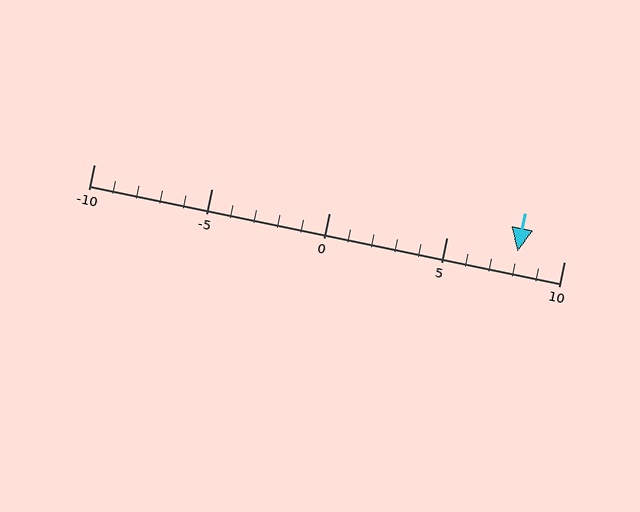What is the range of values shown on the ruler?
The ruler shows values from -10 to 10.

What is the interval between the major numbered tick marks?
The major tick marks are spaced 5 units apart.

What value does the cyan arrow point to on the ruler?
The cyan arrow points to approximately 8.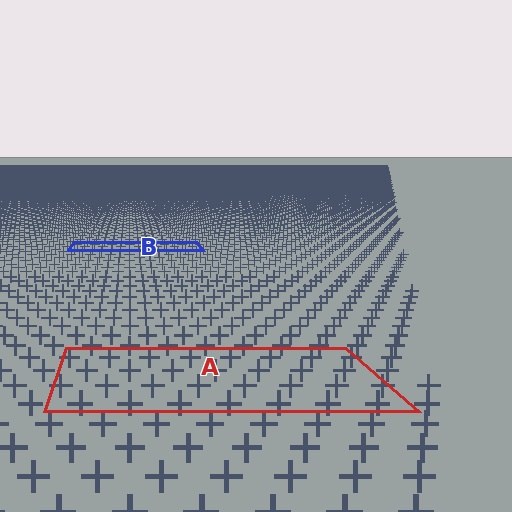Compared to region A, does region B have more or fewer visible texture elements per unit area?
Region B has more texture elements per unit area — they are packed more densely because it is farther away.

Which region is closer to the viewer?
Region A is closer. The texture elements there are larger and more spread out.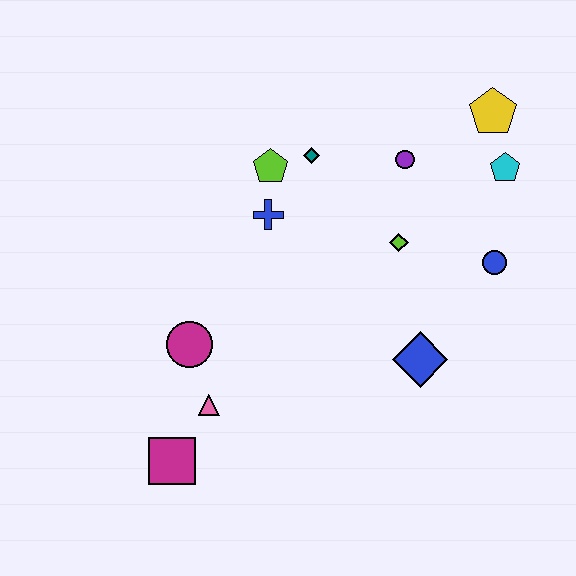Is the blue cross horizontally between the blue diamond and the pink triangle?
Yes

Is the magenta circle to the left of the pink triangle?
Yes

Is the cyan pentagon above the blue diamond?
Yes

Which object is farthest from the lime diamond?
The magenta square is farthest from the lime diamond.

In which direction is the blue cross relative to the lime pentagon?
The blue cross is below the lime pentagon.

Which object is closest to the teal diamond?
The lime pentagon is closest to the teal diamond.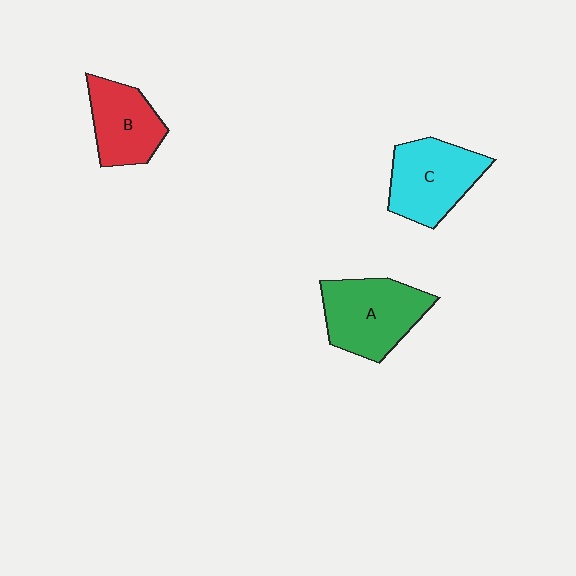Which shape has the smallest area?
Shape B (red).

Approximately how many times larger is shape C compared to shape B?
Approximately 1.2 times.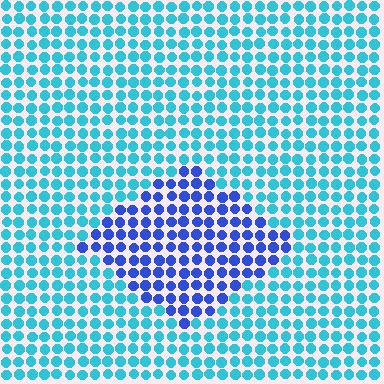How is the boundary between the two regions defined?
The boundary is defined purely by a slight shift in hue (about 43 degrees). Spacing, size, and orientation are identical on both sides.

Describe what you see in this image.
The image is filled with small cyan elements in a uniform arrangement. A diamond-shaped region is visible where the elements are tinted to a slightly different hue, forming a subtle color boundary.